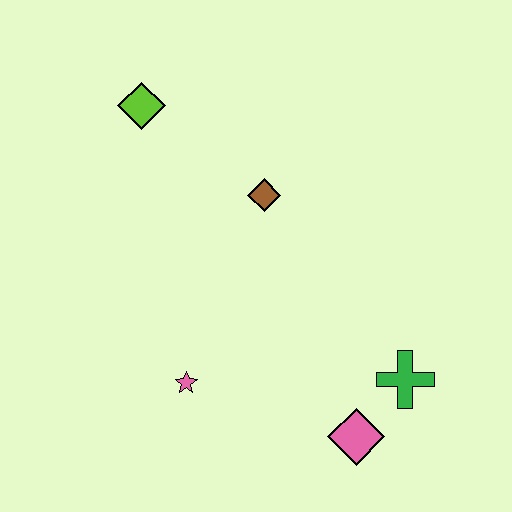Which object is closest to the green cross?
The pink diamond is closest to the green cross.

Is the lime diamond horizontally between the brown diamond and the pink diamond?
No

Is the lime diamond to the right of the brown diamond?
No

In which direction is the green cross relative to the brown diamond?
The green cross is below the brown diamond.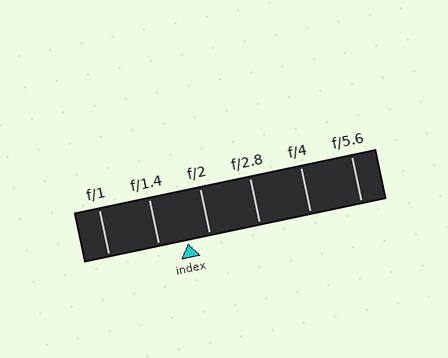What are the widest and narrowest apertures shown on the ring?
The widest aperture shown is f/1 and the narrowest is f/5.6.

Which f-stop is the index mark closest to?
The index mark is closest to f/2.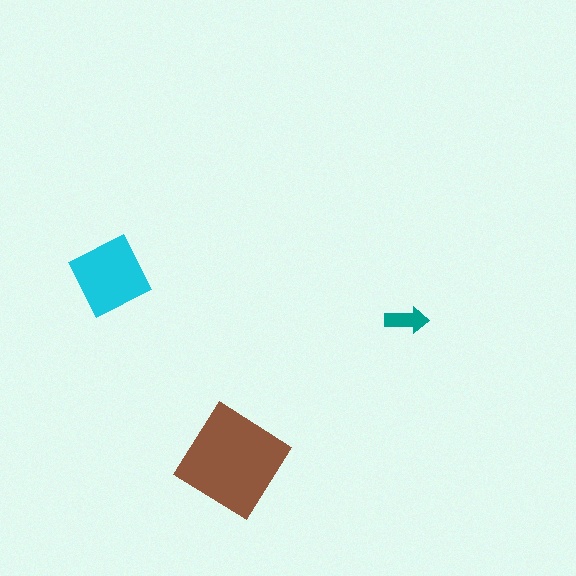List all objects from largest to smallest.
The brown diamond, the cyan square, the teal arrow.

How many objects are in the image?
There are 3 objects in the image.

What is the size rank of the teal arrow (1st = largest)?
3rd.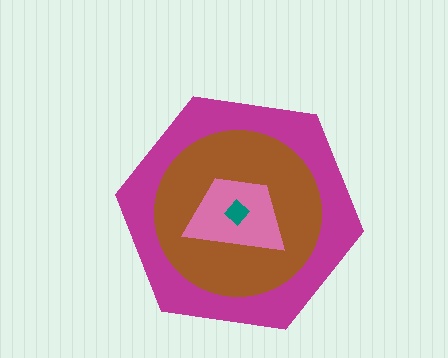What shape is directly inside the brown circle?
The pink trapezoid.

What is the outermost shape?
The magenta hexagon.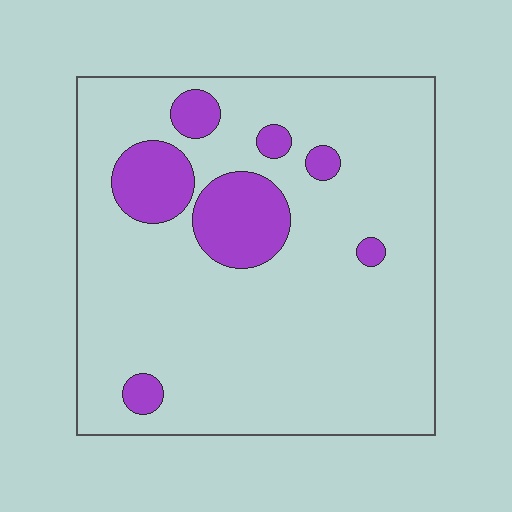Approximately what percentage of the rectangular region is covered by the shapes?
Approximately 15%.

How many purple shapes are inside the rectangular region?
7.